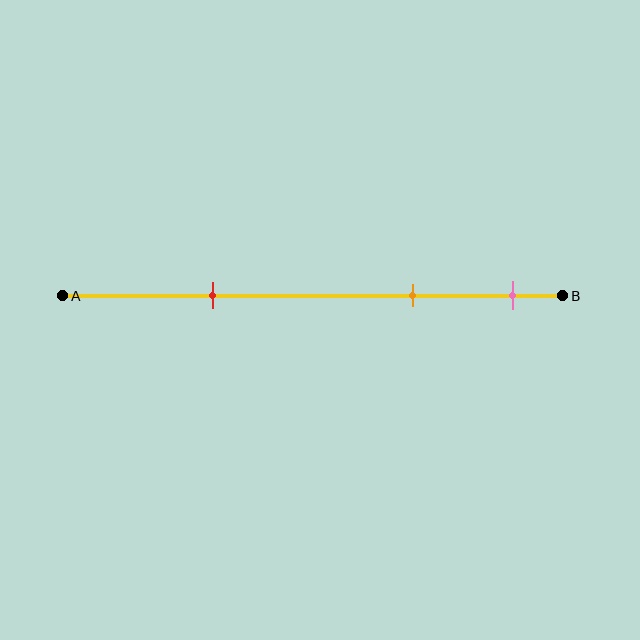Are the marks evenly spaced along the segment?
No, the marks are not evenly spaced.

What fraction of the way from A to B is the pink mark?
The pink mark is approximately 90% (0.9) of the way from A to B.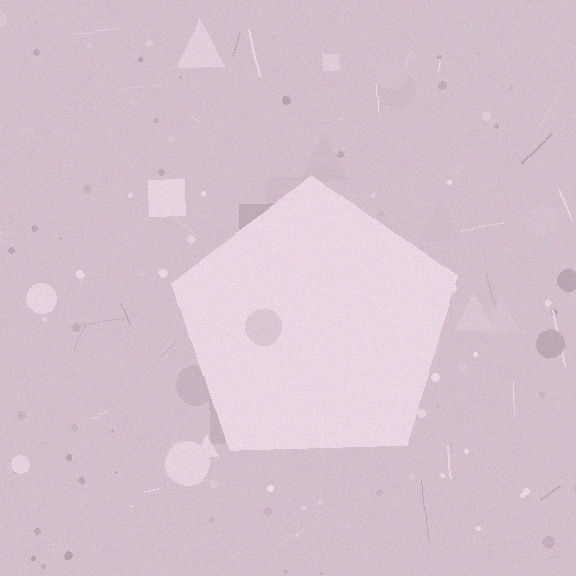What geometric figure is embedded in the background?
A pentagon is embedded in the background.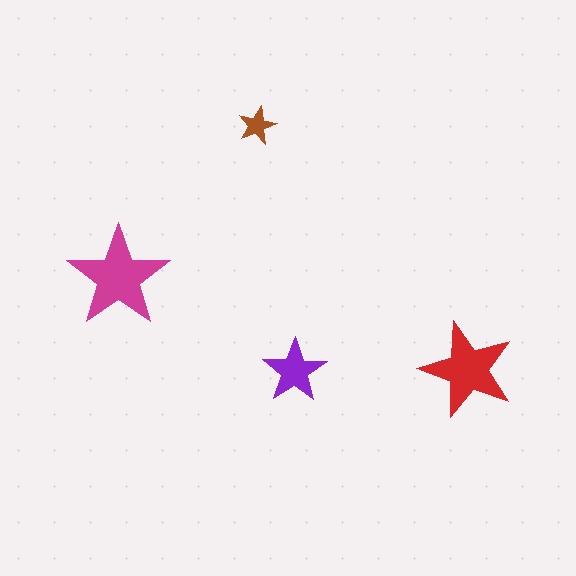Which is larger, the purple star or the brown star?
The purple one.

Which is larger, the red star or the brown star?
The red one.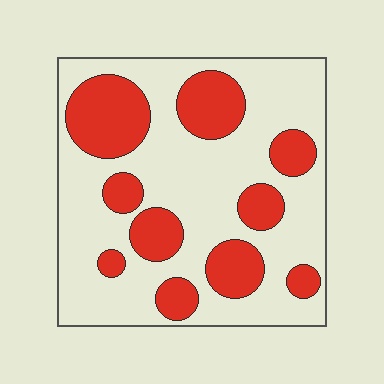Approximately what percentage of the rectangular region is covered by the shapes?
Approximately 30%.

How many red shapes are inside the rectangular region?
10.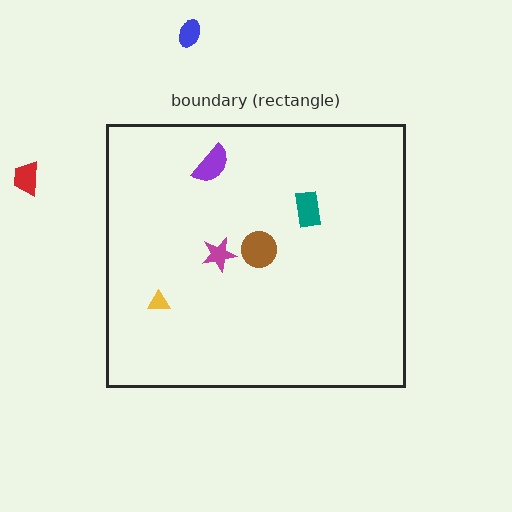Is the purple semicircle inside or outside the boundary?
Inside.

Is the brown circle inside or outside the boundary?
Inside.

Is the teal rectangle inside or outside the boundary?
Inside.